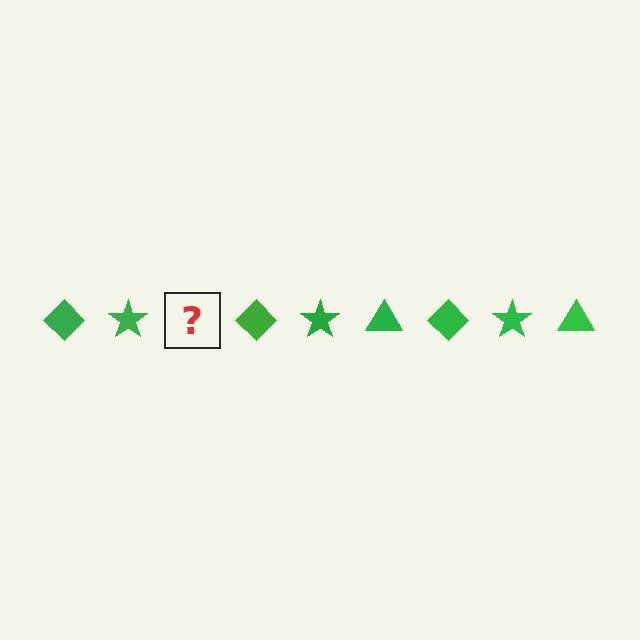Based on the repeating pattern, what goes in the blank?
The blank should be a green triangle.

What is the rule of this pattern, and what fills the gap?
The rule is that the pattern cycles through diamond, star, triangle shapes in green. The gap should be filled with a green triangle.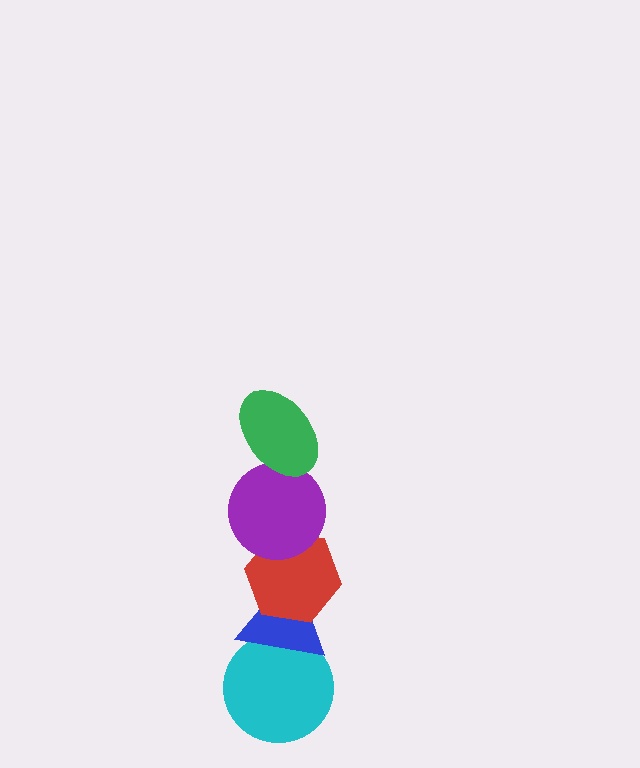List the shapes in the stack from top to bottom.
From top to bottom: the green ellipse, the purple circle, the red hexagon, the blue triangle, the cyan circle.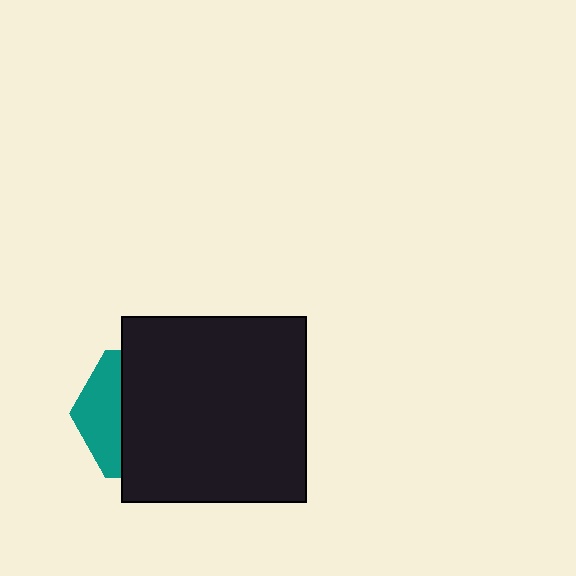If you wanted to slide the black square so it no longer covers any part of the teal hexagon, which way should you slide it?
Slide it right — that is the most direct way to separate the two shapes.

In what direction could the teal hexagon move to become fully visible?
The teal hexagon could move left. That would shift it out from behind the black square entirely.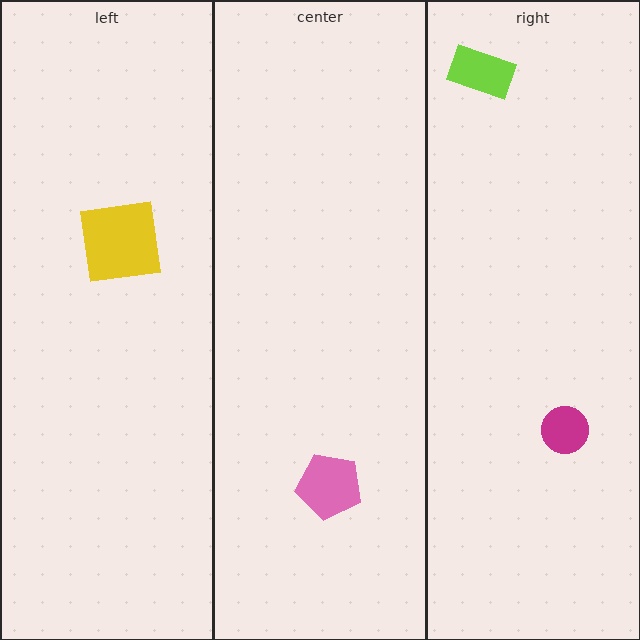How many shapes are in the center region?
1.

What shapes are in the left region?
The yellow square.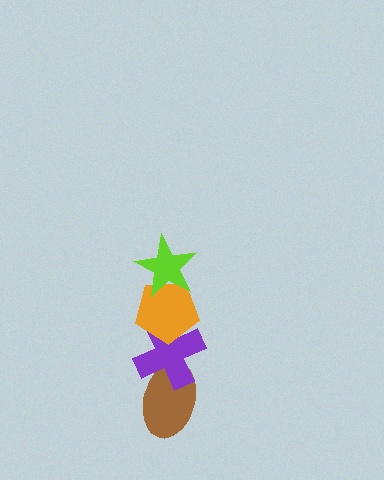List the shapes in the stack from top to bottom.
From top to bottom: the lime star, the orange pentagon, the purple cross, the brown ellipse.